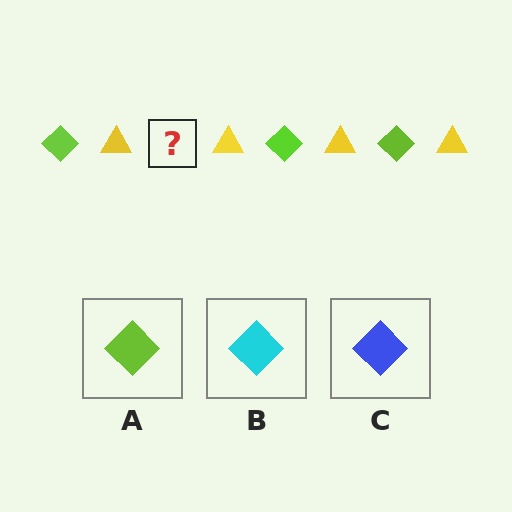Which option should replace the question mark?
Option A.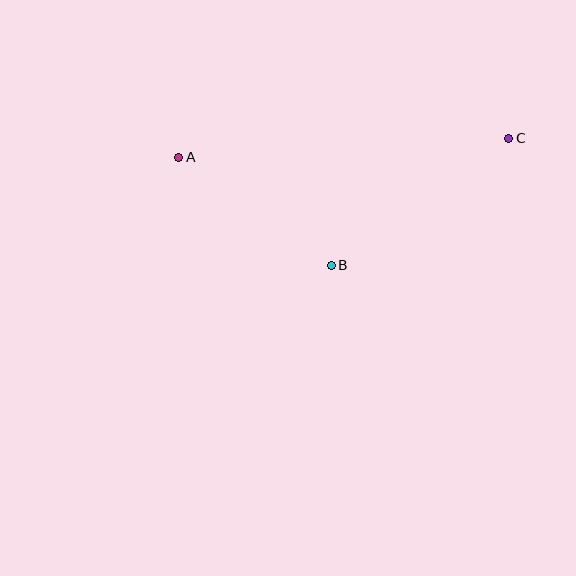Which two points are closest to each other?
Points A and B are closest to each other.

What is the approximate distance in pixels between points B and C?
The distance between B and C is approximately 218 pixels.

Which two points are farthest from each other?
Points A and C are farthest from each other.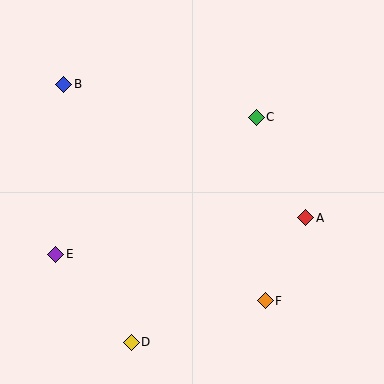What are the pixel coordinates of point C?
Point C is at (256, 117).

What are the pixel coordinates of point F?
Point F is at (265, 301).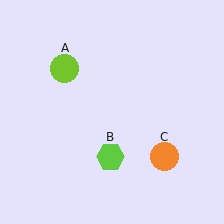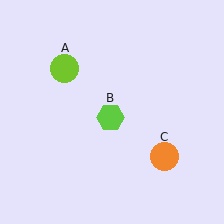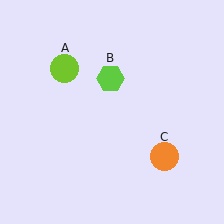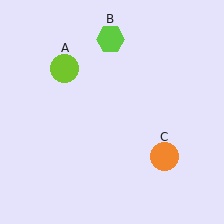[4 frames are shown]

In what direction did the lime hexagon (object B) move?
The lime hexagon (object B) moved up.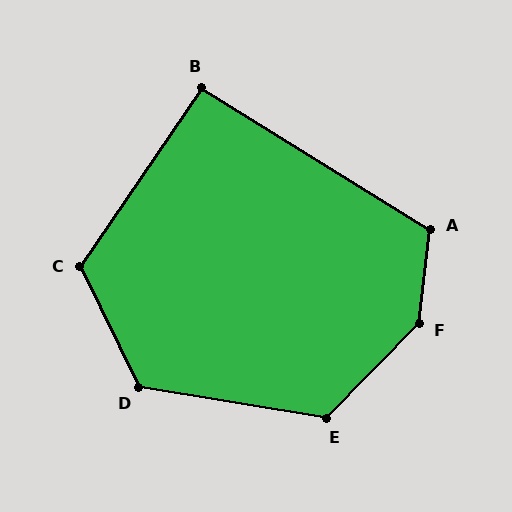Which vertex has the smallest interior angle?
B, at approximately 93 degrees.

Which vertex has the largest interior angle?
F, at approximately 142 degrees.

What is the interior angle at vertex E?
Approximately 125 degrees (obtuse).